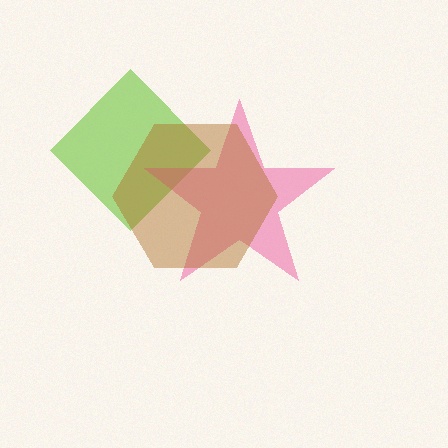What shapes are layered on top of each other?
The layered shapes are: a lime diamond, a pink star, a brown hexagon.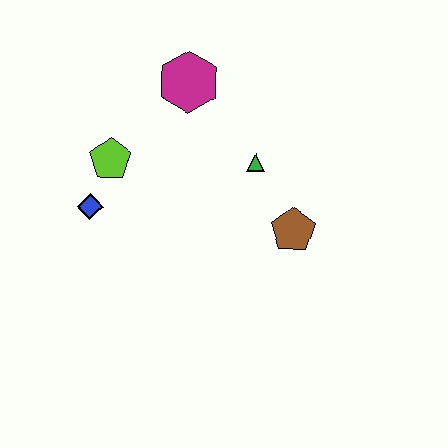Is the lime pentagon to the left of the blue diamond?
No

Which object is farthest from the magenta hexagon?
The brown pentagon is farthest from the magenta hexagon.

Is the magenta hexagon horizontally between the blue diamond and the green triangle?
Yes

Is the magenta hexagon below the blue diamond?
No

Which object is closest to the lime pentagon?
The blue diamond is closest to the lime pentagon.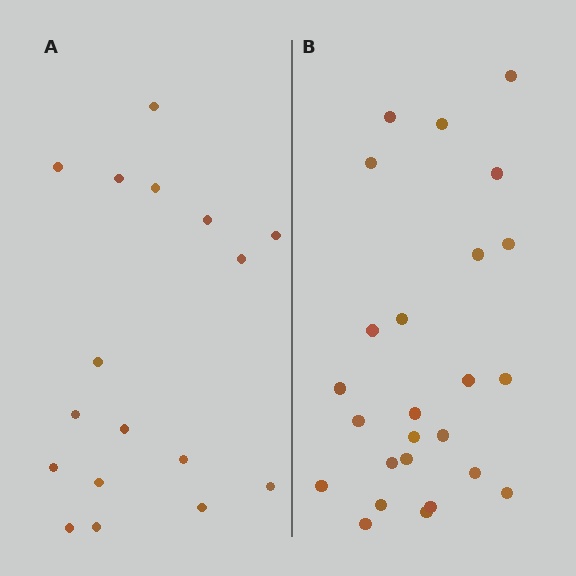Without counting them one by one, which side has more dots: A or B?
Region B (the right region) has more dots.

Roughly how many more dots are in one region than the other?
Region B has roughly 8 or so more dots than region A.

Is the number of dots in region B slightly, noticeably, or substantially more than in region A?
Region B has substantially more. The ratio is roughly 1.5 to 1.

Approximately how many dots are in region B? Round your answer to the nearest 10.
About 20 dots. (The exact count is 25, which rounds to 20.)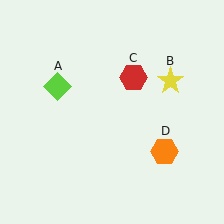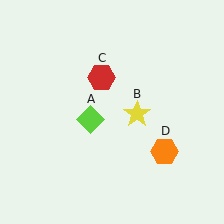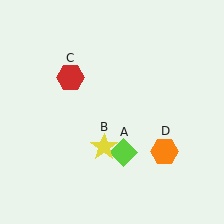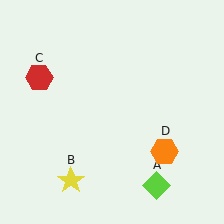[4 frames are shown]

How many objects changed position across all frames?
3 objects changed position: lime diamond (object A), yellow star (object B), red hexagon (object C).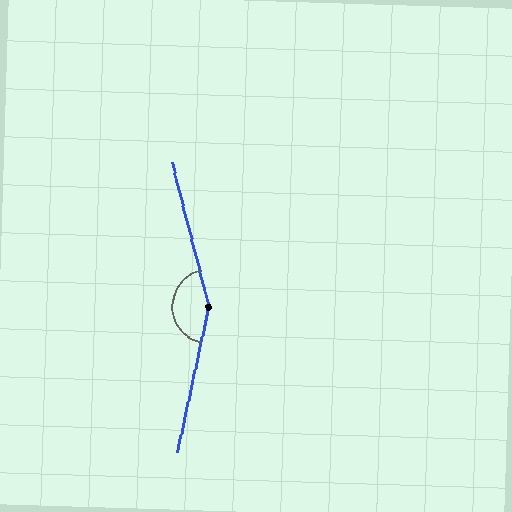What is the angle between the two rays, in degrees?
Approximately 153 degrees.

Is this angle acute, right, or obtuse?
It is obtuse.